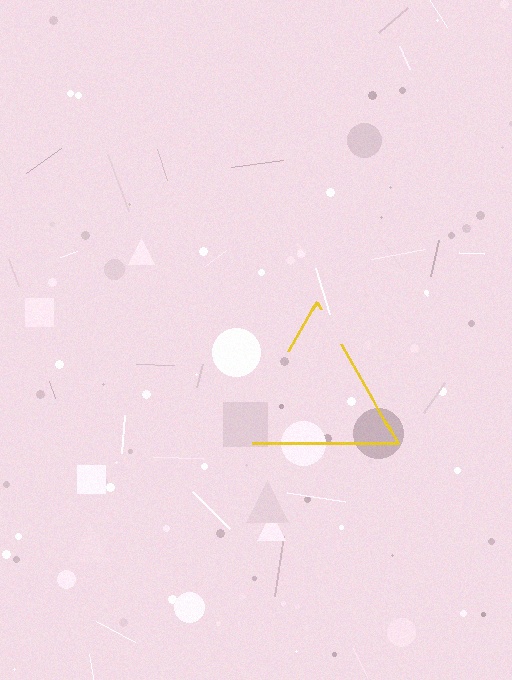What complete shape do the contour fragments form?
The contour fragments form a triangle.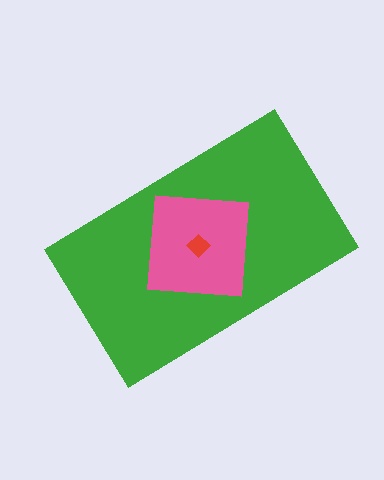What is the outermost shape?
The green rectangle.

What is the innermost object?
The red diamond.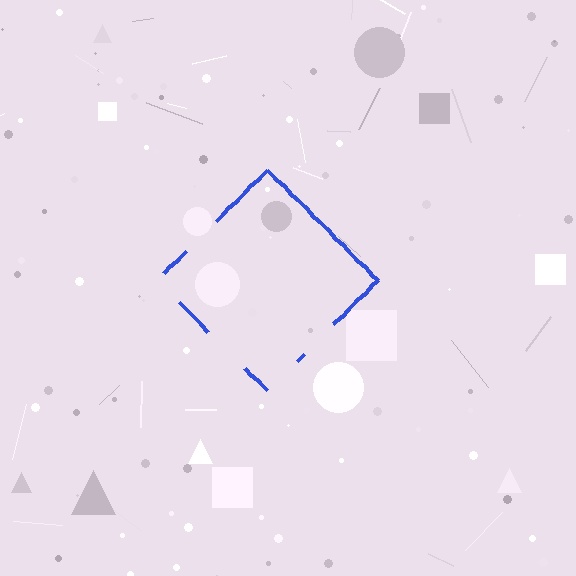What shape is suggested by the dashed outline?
The dashed outline suggests a diamond.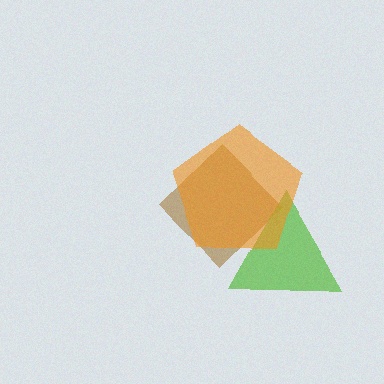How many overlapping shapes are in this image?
There are 3 overlapping shapes in the image.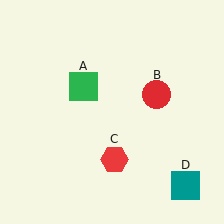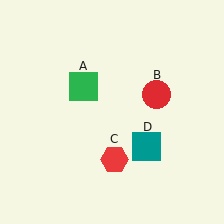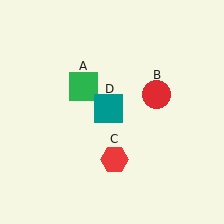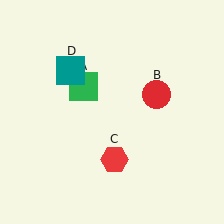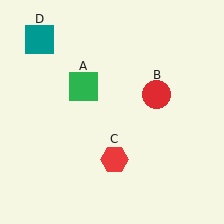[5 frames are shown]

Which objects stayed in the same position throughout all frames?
Green square (object A) and red circle (object B) and red hexagon (object C) remained stationary.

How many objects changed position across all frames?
1 object changed position: teal square (object D).